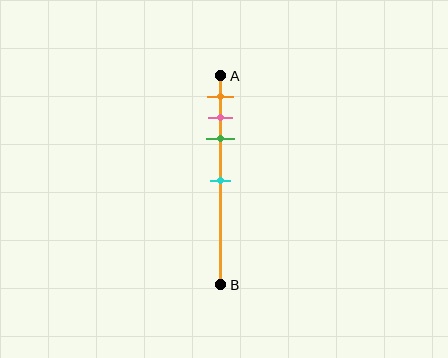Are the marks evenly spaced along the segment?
No, the marks are not evenly spaced.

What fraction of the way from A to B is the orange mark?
The orange mark is approximately 10% (0.1) of the way from A to B.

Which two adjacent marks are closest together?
The pink and green marks are the closest adjacent pair.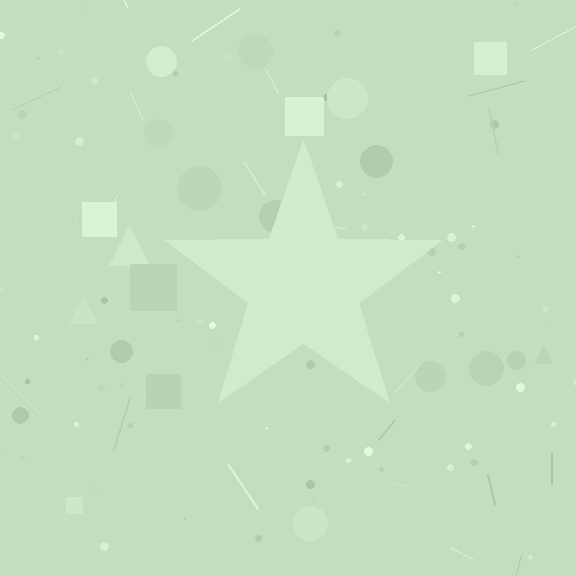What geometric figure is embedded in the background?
A star is embedded in the background.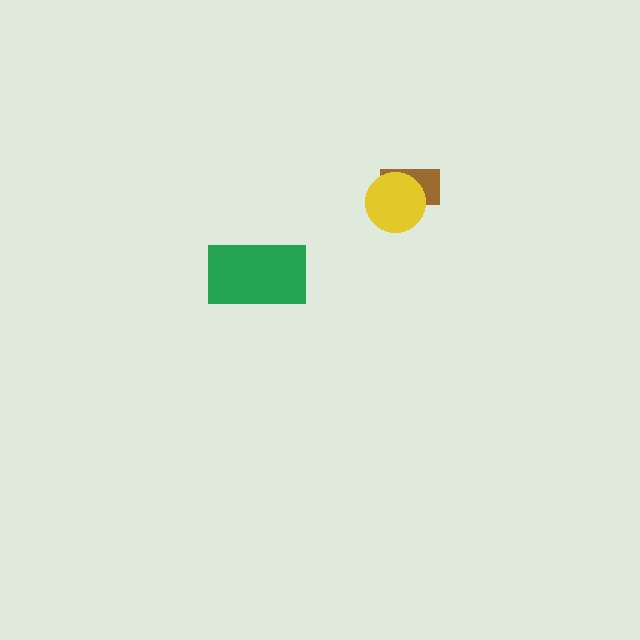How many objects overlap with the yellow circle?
1 object overlaps with the yellow circle.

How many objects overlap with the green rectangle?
0 objects overlap with the green rectangle.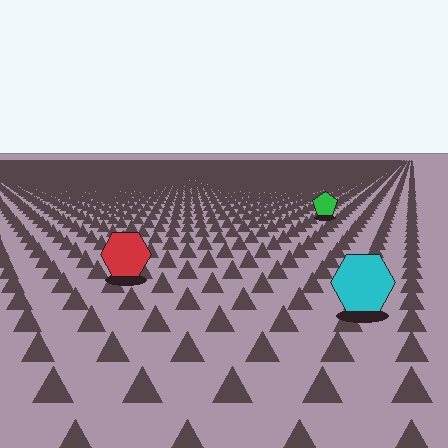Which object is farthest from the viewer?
The green pentagon is farthest from the viewer. It appears smaller and the ground texture around it is denser.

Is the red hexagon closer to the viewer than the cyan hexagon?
No. The cyan hexagon is closer — you can tell from the texture gradient: the ground texture is coarser near it.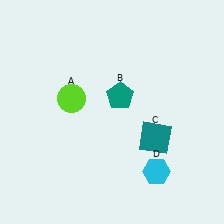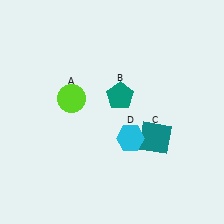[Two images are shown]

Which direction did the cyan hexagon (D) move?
The cyan hexagon (D) moved up.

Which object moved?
The cyan hexagon (D) moved up.